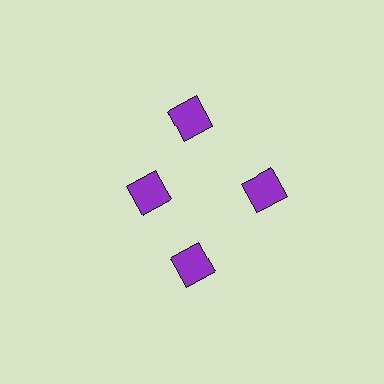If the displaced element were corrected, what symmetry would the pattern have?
It would have 4-fold rotational symmetry — the pattern would map onto itself every 90 degrees.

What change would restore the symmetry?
The symmetry would be restored by moving it outward, back onto the ring so that all 4 diamonds sit at equal angles and equal distance from the center.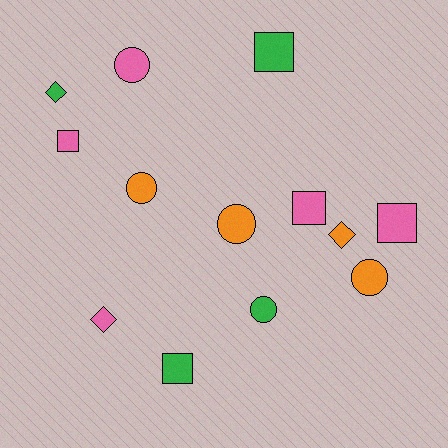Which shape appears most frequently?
Square, with 5 objects.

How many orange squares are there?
There are no orange squares.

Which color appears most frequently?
Pink, with 5 objects.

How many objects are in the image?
There are 13 objects.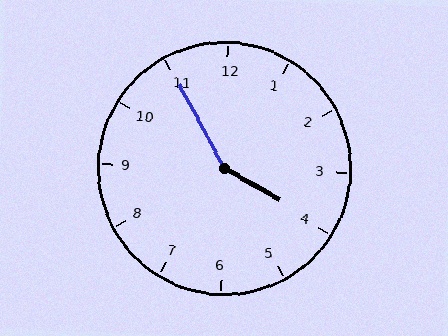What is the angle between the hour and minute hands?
Approximately 148 degrees.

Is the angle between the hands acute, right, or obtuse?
It is obtuse.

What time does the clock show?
3:55.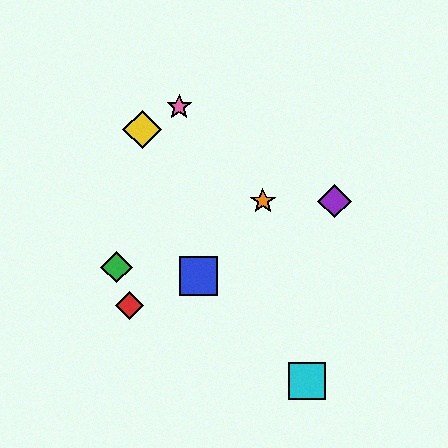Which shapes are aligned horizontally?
The purple diamond, the orange star are aligned horizontally.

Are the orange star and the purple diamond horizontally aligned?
Yes, both are at y≈201.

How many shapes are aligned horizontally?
2 shapes (the purple diamond, the orange star) are aligned horizontally.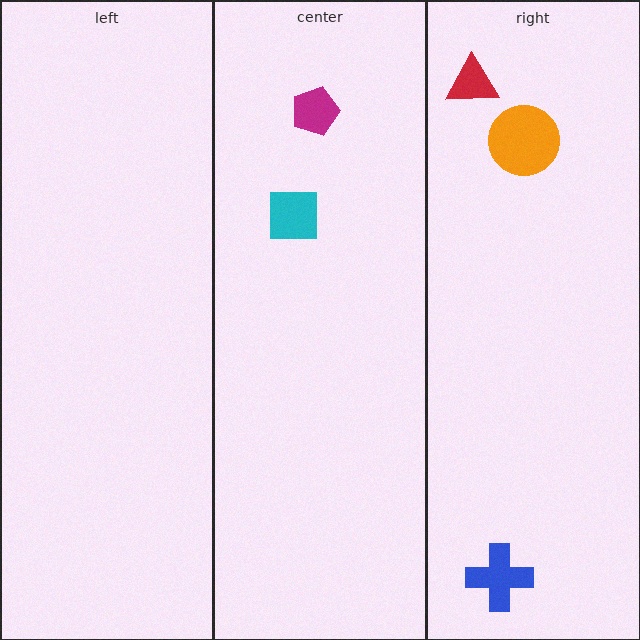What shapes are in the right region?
The red triangle, the orange circle, the blue cross.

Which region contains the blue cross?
The right region.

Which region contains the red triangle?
The right region.